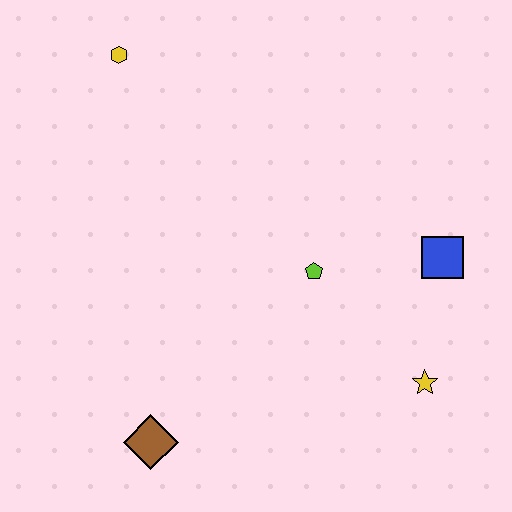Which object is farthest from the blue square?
The yellow hexagon is farthest from the blue square.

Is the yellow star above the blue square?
No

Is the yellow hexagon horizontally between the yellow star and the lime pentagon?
No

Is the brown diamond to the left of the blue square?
Yes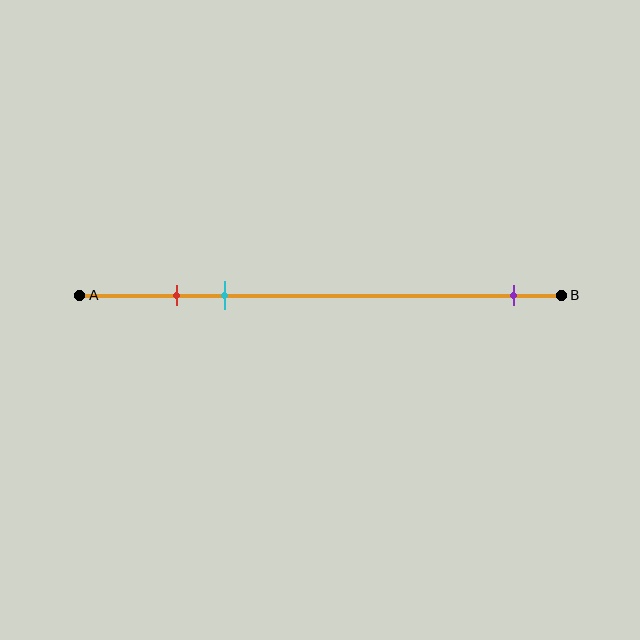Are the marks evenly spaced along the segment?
No, the marks are not evenly spaced.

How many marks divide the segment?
There are 3 marks dividing the segment.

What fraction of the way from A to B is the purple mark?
The purple mark is approximately 90% (0.9) of the way from A to B.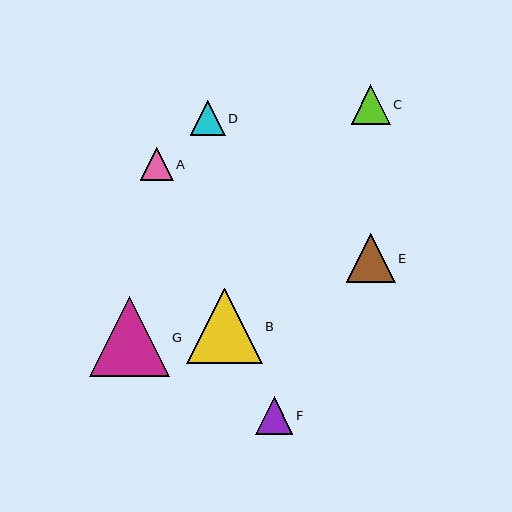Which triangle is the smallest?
Triangle A is the smallest with a size of approximately 33 pixels.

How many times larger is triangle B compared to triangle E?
Triangle B is approximately 1.5 times the size of triangle E.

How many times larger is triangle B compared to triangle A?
Triangle B is approximately 2.3 times the size of triangle A.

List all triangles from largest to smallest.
From largest to smallest: G, B, E, C, F, D, A.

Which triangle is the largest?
Triangle G is the largest with a size of approximately 79 pixels.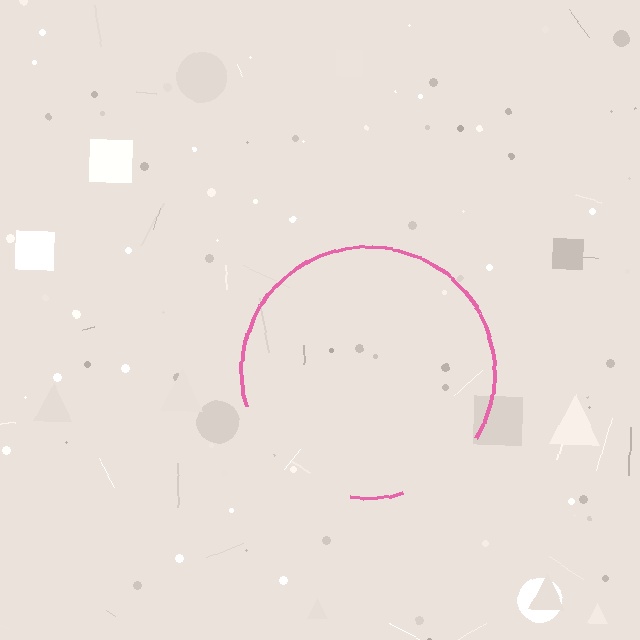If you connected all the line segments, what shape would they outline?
They would outline a circle.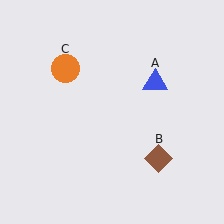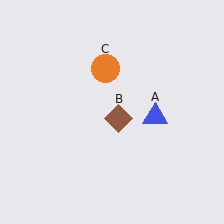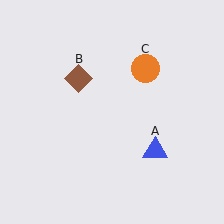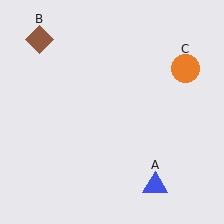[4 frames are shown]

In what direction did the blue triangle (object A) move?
The blue triangle (object A) moved down.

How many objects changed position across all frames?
3 objects changed position: blue triangle (object A), brown diamond (object B), orange circle (object C).